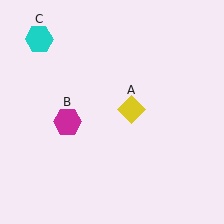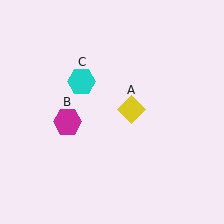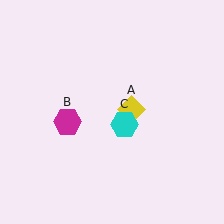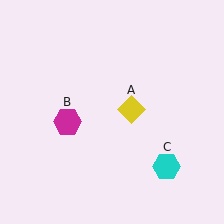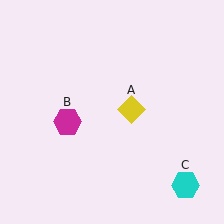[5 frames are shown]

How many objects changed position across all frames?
1 object changed position: cyan hexagon (object C).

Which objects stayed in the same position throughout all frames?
Yellow diamond (object A) and magenta hexagon (object B) remained stationary.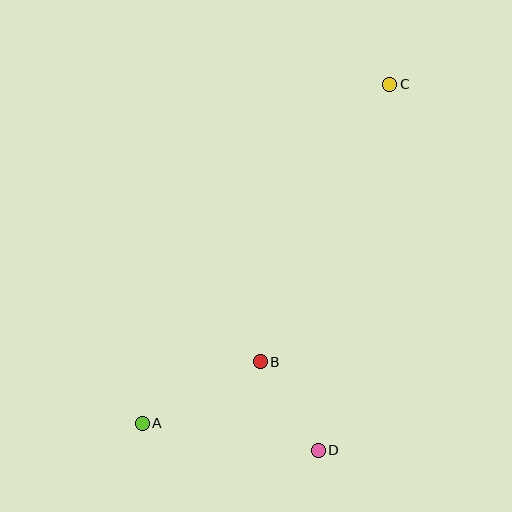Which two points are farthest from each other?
Points A and C are farthest from each other.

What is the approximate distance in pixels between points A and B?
The distance between A and B is approximately 133 pixels.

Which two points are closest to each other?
Points B and D are closest to each other.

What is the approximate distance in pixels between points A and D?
The distance between A and D is approximately 178 pixels.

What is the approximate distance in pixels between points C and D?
The distance between C and D is approximately 373 pixels.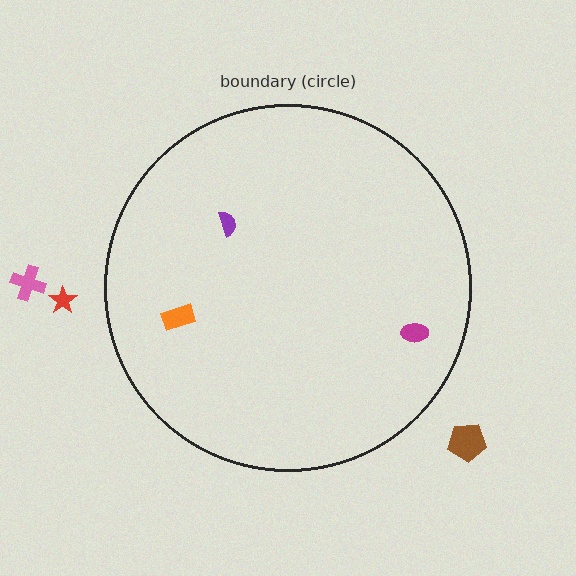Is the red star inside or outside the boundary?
Outside.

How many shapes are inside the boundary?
3 inside, 3 outside.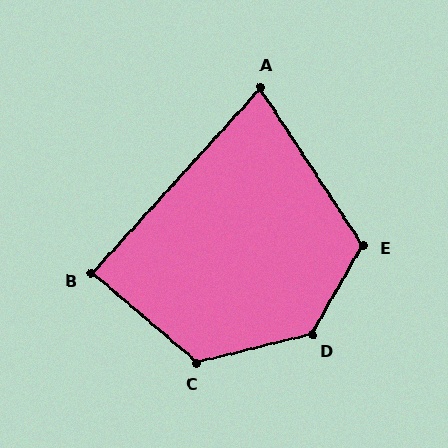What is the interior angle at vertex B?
Approximately 88 degrees (approximately right).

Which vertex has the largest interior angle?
D, at approximately 134 degrees.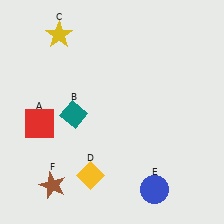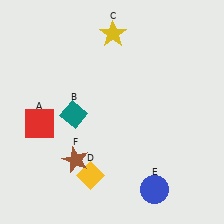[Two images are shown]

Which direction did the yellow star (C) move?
The yellow star (C) moved right.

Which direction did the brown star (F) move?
The brown star (F) moved up.